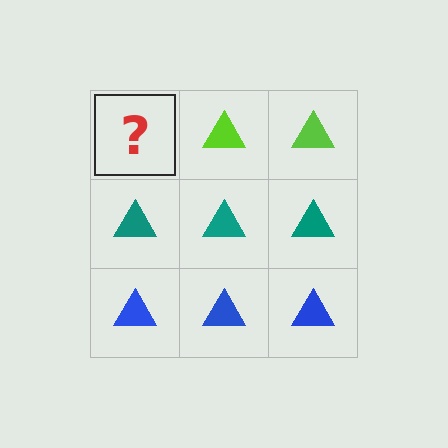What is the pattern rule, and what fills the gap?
The rule is that each row has a consistent color. The gap should be filled with a lime triangle.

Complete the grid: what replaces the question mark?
The question mark should be replaced with a lime triangle.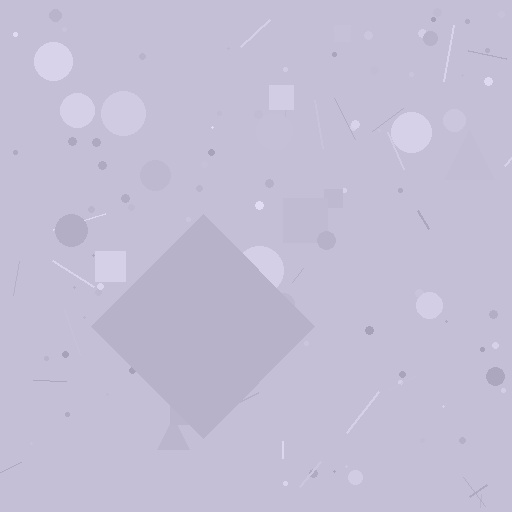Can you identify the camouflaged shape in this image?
The camouflaged shape is a diamond.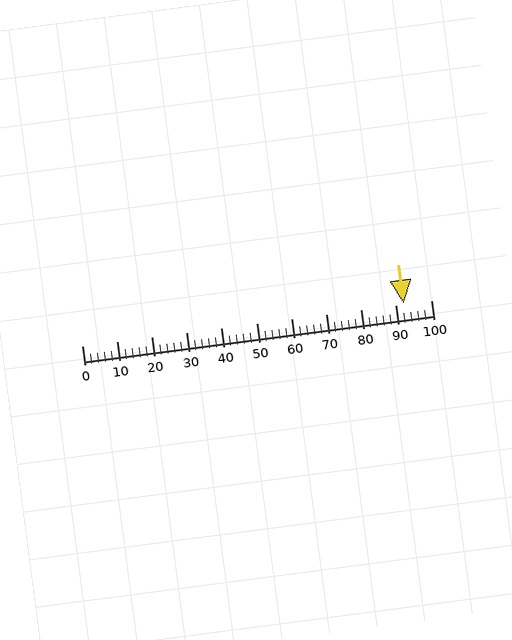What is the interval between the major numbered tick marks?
The major tick marks are spaced 10 units apart.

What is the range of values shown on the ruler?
The ruler shows values from 0 to 100.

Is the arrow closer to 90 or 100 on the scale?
The arrow is closer to 90.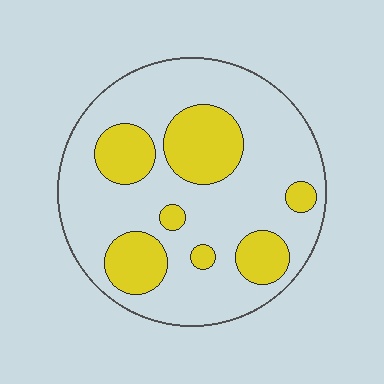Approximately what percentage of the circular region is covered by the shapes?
Approximately 25%.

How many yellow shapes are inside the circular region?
7.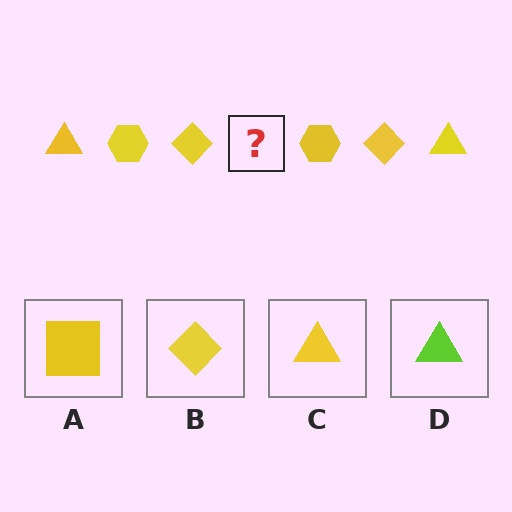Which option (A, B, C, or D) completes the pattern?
C.